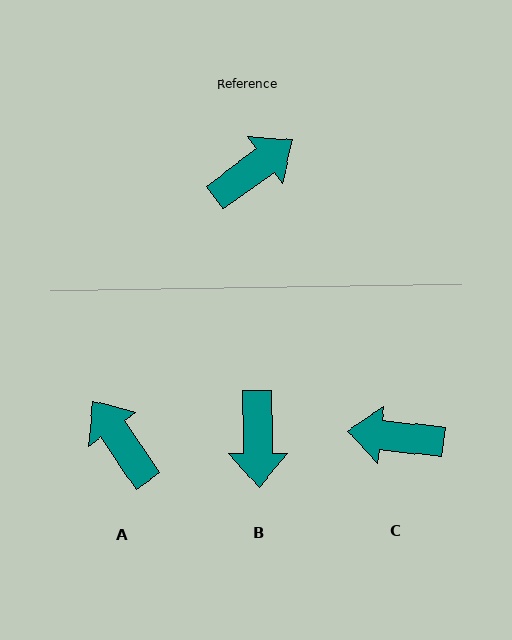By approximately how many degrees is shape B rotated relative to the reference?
Approximately 126 degrees clockwise.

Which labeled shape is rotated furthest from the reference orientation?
C, about 137 degrees away.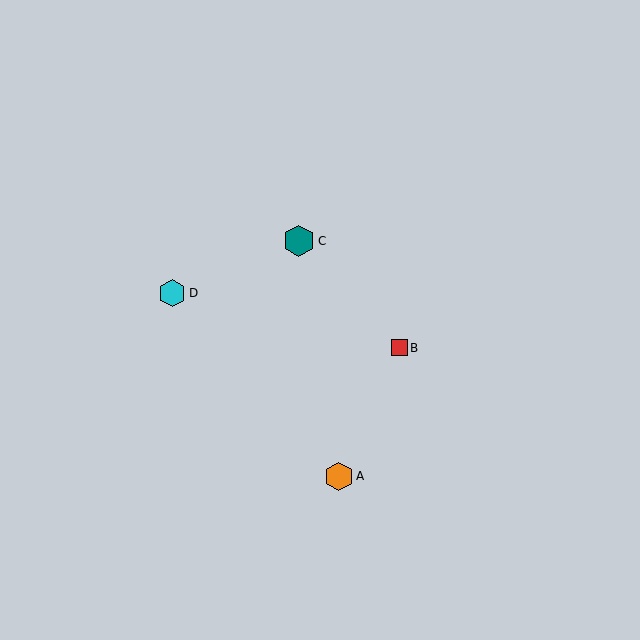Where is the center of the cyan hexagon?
The center of the cyan hexagon is at (172, 293).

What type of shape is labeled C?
Shape C is a teal hexagon.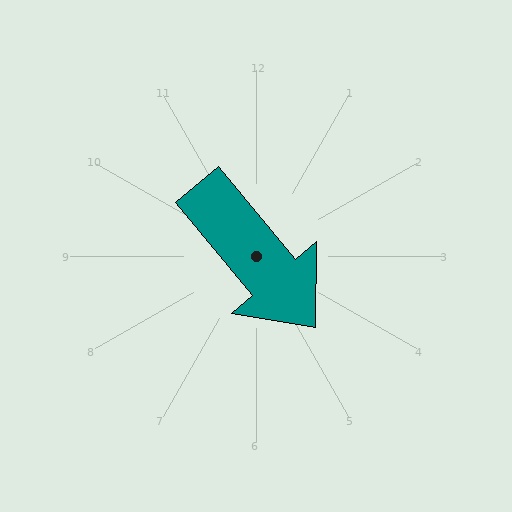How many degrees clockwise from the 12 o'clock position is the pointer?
Approximately 140 degrees.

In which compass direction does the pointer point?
Southeast.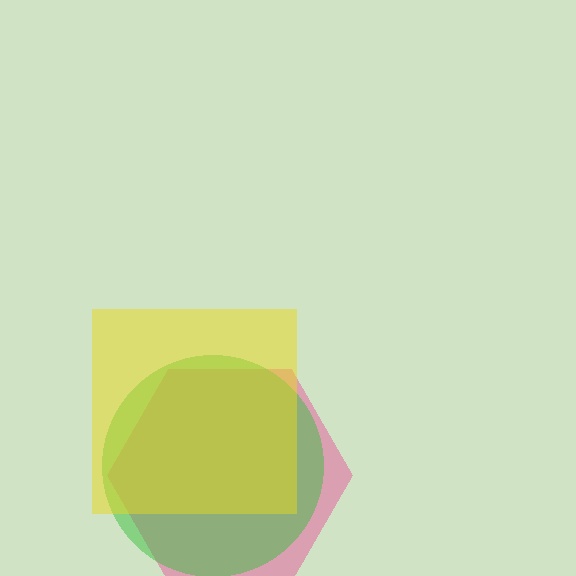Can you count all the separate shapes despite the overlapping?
Yes, there are 3 separate shapes.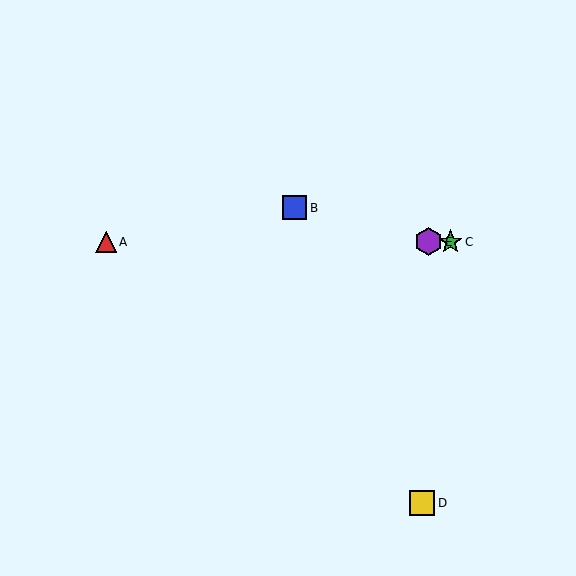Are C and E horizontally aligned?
Yes, both are at y≈242.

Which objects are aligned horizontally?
Objects A, C, E are aligned horizontally.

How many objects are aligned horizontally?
3 objects (A, C, E) are aligned horizontally.